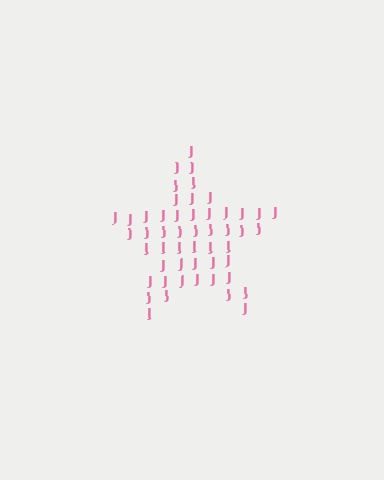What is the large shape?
The large shape is a star.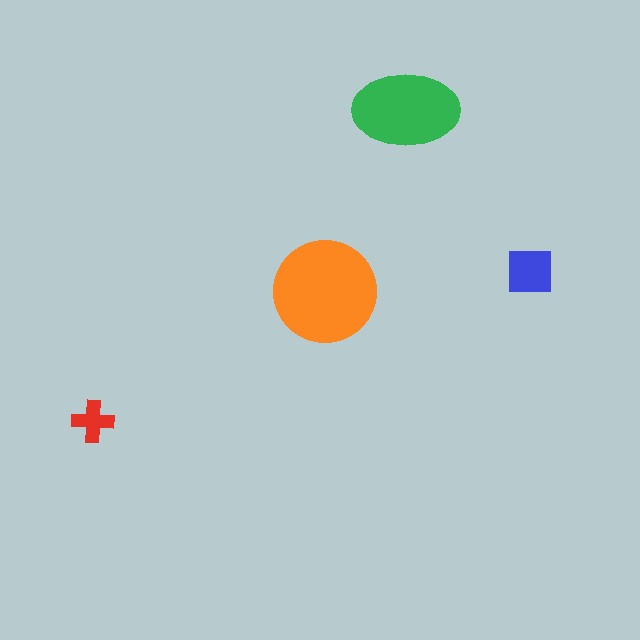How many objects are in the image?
There are 4 objects in the image.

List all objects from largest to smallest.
The orange circle, the green ellipse, the blue square, the red cross.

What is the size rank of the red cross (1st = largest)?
4th.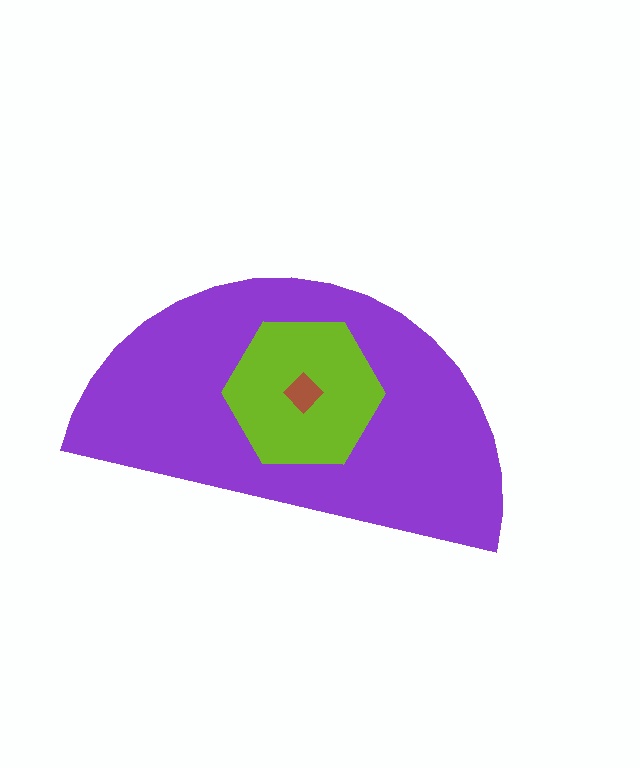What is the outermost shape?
The purple semicircle.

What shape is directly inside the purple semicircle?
The lime hexagon.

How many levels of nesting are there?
3.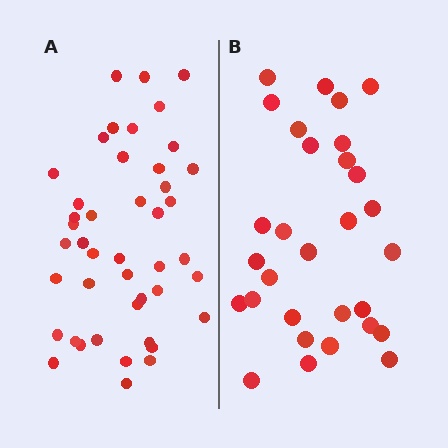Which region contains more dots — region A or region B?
Region A (the left region) has more dots.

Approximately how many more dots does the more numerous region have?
Region A has approximately 15 more dots than region B.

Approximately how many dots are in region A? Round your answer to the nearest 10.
About 40 dots. (The exact count is 44, which rounds to 40.)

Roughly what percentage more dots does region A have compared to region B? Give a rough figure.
About 45% more.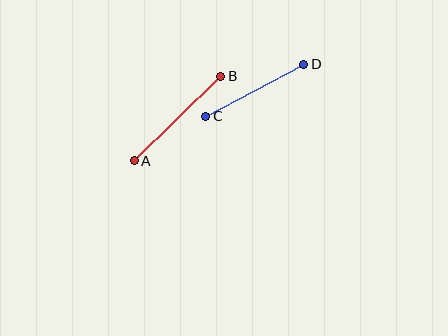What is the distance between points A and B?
The distance is approximately 121 pixels.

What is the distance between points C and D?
The distance is approximately 111 pixels.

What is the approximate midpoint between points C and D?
The midpoint is at approximately (255, 90) pixels.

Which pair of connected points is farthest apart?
Points A and B are farthest apart.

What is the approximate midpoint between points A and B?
The midpoint is at approximately (177, 119) pixels.